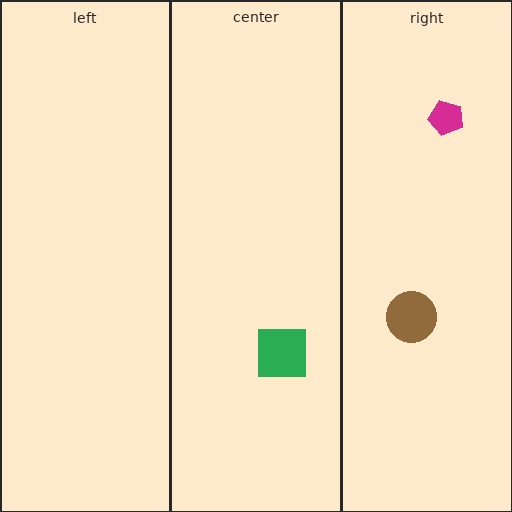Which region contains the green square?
The center region.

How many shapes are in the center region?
1.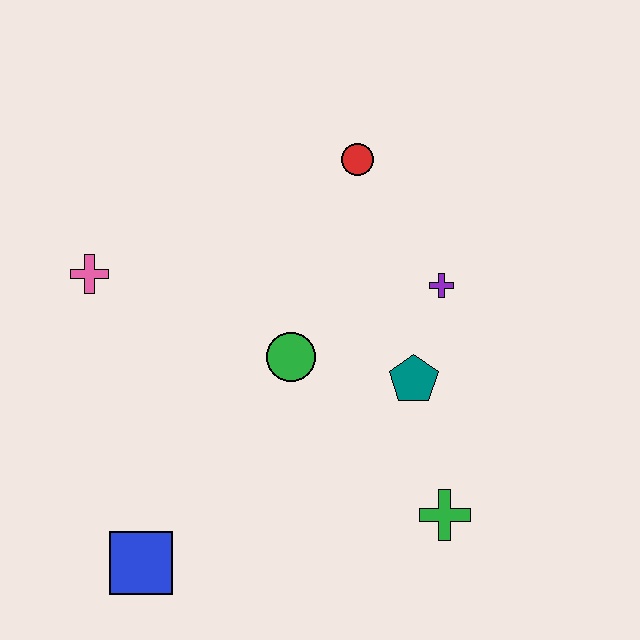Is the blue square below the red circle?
Yes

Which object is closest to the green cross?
The teal pentagon is closest to the green cross.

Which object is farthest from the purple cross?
The blue square is farthest from the purple cross.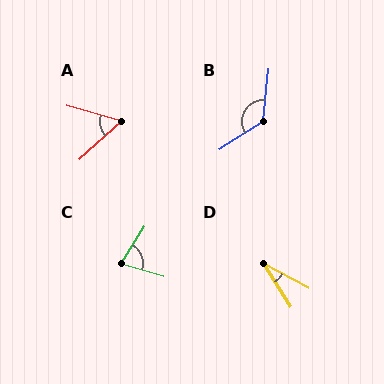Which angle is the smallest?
D, at approximately 29 degrees.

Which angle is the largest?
B, at approximately 128 degrees.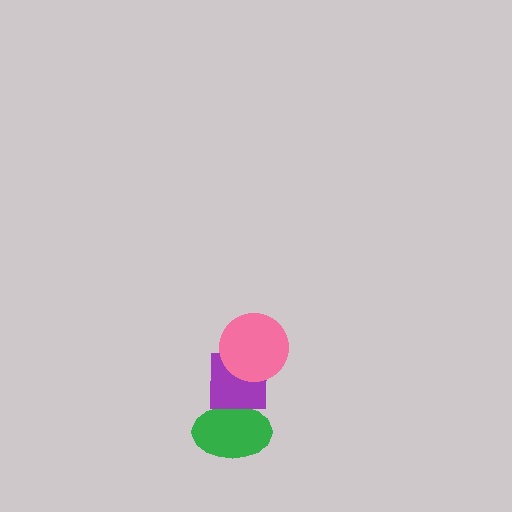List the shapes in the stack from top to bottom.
From top to bottom: the pink circle, the purple square, the green ellipse.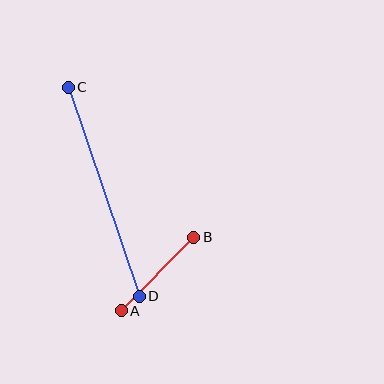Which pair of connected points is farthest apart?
Points C and D are farthest apart.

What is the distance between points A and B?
The distance is approximately 103 pixels.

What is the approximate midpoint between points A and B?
The midpoint is at approximately (158, 274) pixels.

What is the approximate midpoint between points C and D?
The midpoint is at approximately (104, 192) pixels.